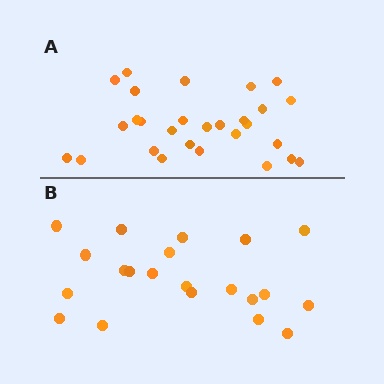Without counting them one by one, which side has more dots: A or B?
Region A (the top region) has more dots.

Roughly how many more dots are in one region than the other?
Region A has roughly 8 or so more dots than region B.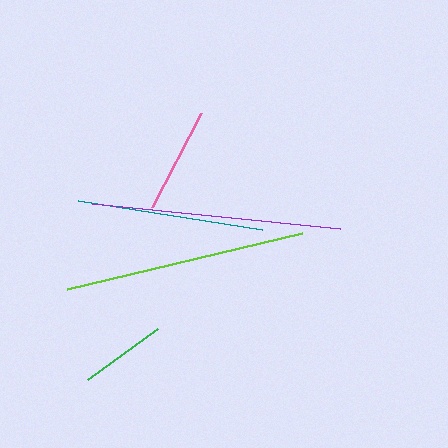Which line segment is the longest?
The purple line is the longest at approximately 249 pixels.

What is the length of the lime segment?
The lime segment is approximately 242 pixels long.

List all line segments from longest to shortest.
From longest to shortest: purple, lime, teal, pink, green.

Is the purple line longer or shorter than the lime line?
The purple line is longer than the lime line.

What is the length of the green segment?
The green segment is approximately 86 pixels long.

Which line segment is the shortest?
The green line is the shortest at approximately 86 pixels.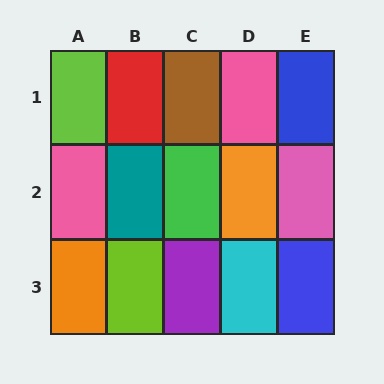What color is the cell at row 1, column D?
Pink.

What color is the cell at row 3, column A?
Orange.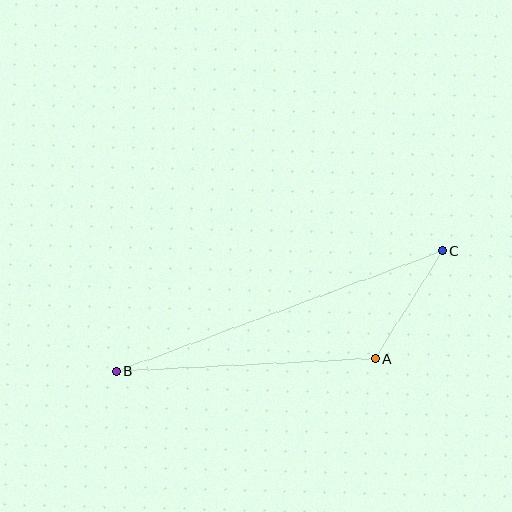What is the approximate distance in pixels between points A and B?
The distance between A and B is approximately 259 pixels.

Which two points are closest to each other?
Points A and C are closest to each other.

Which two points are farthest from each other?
Points B and C are farthest from each other.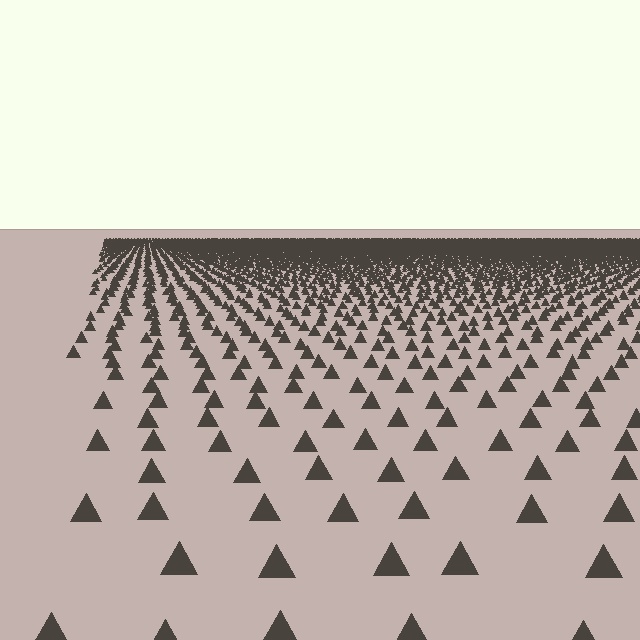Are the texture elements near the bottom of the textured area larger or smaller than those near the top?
Larger. Near the bottom, elements are closer to the viewer and appear at a bigger on-screen size.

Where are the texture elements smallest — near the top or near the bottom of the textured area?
Near the top.